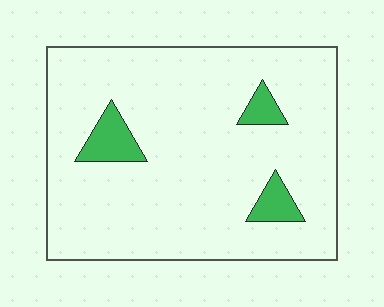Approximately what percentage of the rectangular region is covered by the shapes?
Approximately 10%.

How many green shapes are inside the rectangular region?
3.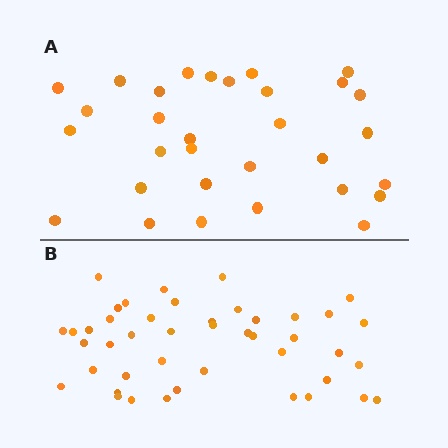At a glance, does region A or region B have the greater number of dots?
Region B (the bottom region) has more dots.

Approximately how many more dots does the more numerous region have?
Region B has approximately 15 more dots than region A.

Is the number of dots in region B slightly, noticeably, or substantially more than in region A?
Region B has noticeably more, but not dramatically so. The ratio is roughly 1.4 to 1.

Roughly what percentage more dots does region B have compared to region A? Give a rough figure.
About 40% more.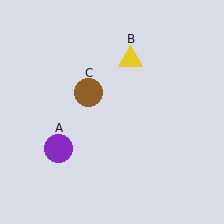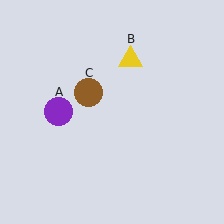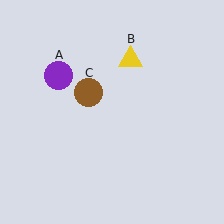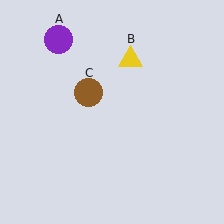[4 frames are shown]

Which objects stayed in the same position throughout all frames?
Yellow triangle (object B) and brown circle (object C) remained stationary.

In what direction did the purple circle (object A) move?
The purple circle (object A) moved up.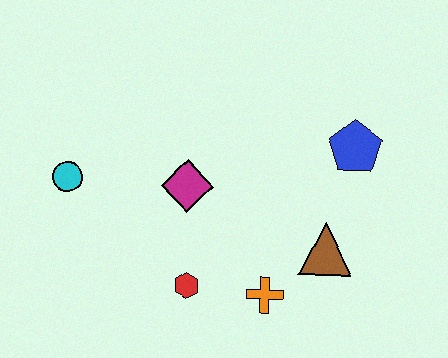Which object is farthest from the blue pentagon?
The cyan circle is farthest from the blue pentagon.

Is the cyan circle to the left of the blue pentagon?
Yes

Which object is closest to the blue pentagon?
The brown triangle is closest to the blue pentagon.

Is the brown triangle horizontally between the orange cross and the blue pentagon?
Yes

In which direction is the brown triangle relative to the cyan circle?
The brown triangle is to the right of the cyan circle.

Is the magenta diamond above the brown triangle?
Yes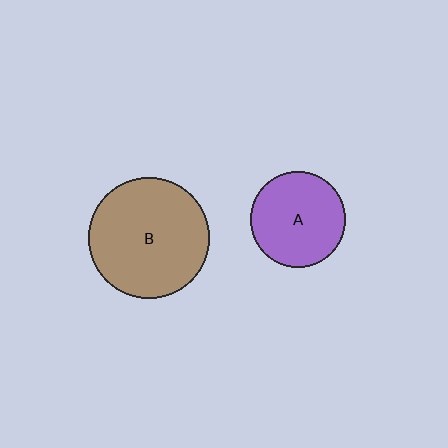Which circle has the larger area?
Circle B (brown).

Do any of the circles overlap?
No, none of the circles overlap.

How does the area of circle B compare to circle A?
Approximately 1.6 times.